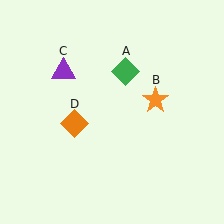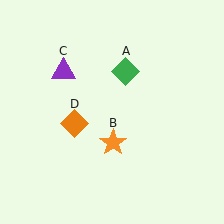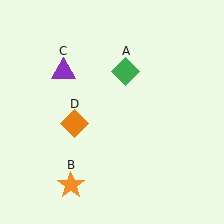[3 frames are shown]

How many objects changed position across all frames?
1 object changed position: orange star (object B).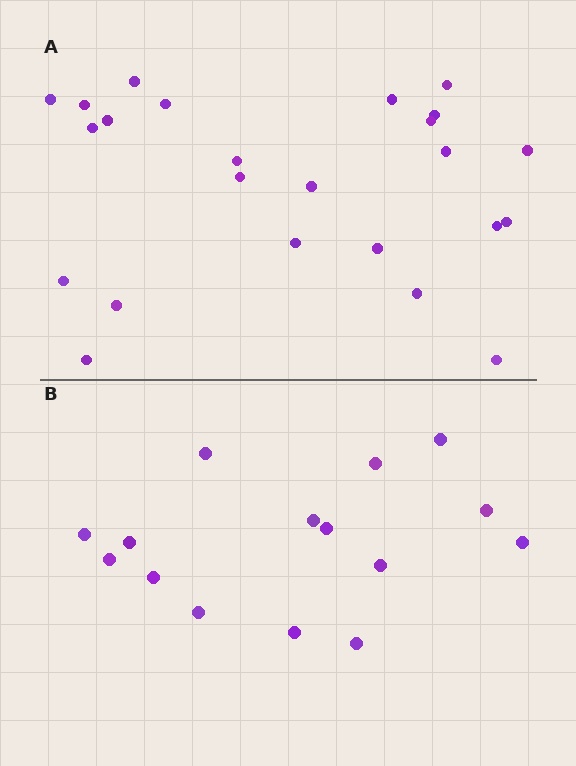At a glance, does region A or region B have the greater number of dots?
Region A (the top region) has more dots.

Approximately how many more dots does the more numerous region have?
Region A has roughly 8 or so more dots than region B.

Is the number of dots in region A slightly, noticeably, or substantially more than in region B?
Region A has substantially more. The ratio is roughly 1.6 to 1.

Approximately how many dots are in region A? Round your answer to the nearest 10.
About 20 dots. (The exact count is 24, which rounds to 20.)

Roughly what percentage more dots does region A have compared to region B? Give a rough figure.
About 60% more.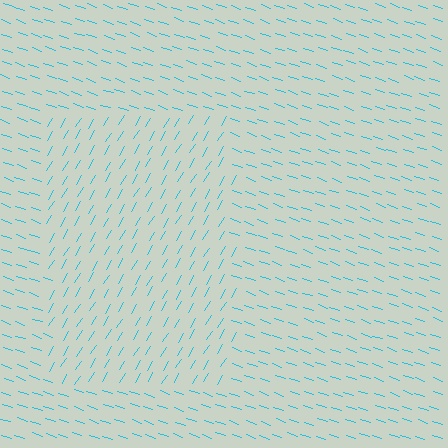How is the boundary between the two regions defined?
The boundary is defined purely by a change in line orientation (approximately 78 degrees difference). All lines are the same color and thickness.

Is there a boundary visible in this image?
Yes, there is a texture boundary formed by a change in line orientation.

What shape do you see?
I see a rectangle.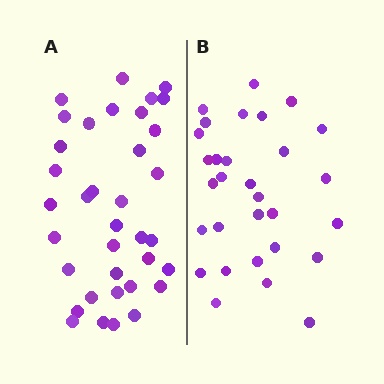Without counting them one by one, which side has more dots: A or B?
Region A (the left region) has more dots.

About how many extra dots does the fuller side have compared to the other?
Region A has about 6 more dots than region B.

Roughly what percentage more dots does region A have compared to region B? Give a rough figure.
About 20% more.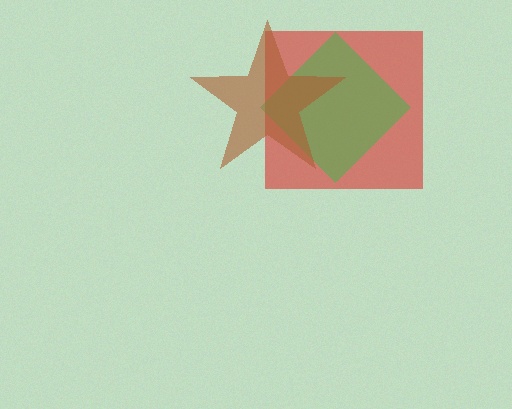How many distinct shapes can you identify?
There are 3 distinct shapes: a red square, a green diamond, a brown star.